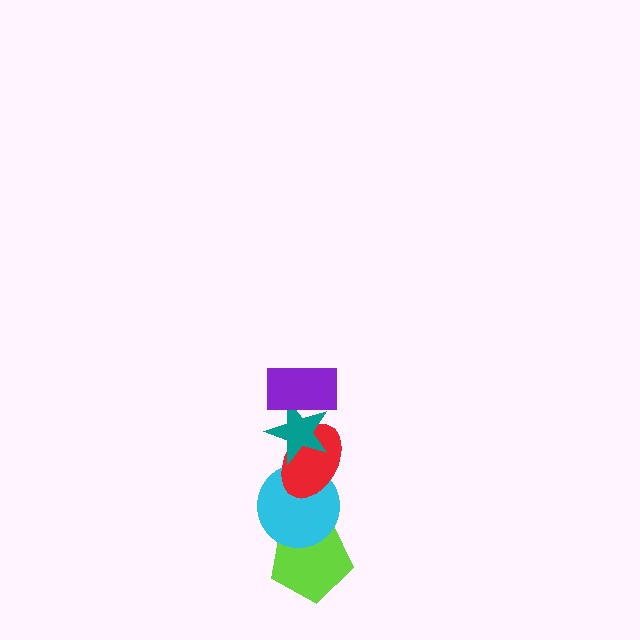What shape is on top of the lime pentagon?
The cyan circle is on top of the lime pentagon.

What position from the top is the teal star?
The teal star is 2nd from the top.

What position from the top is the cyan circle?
The cyan circle is 4th from the top.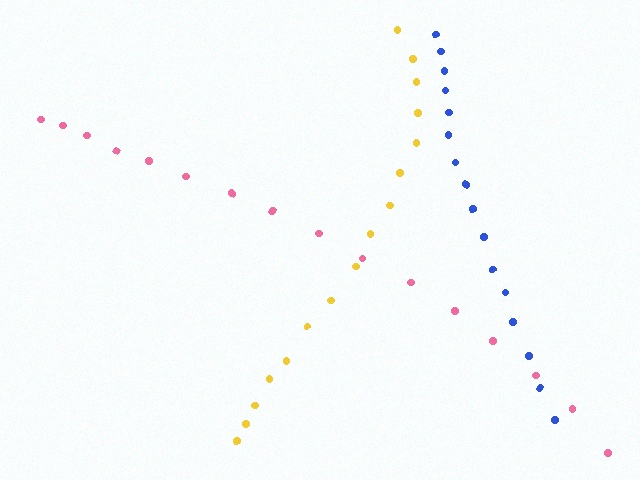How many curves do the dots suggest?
There are 3 distinct paths.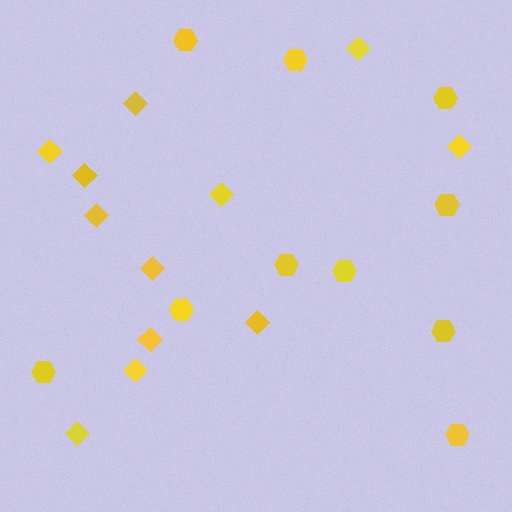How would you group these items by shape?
There are 2 groups: one group of hexagons (10) and one group of diamonds (12).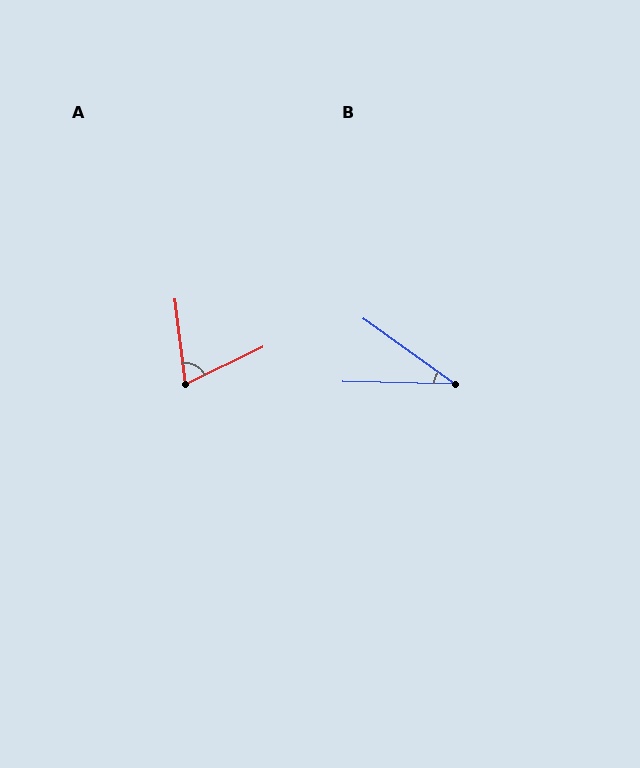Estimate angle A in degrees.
Approximately 71 degrees.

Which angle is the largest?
A, at approximately 71 degrees.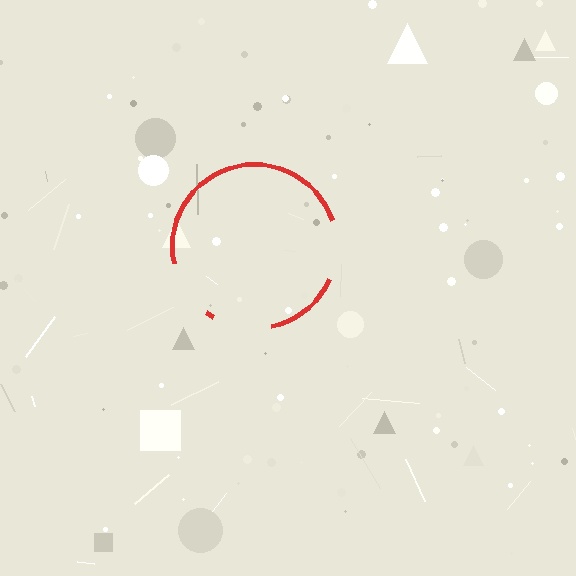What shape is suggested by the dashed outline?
The dashed outline suggests a circle.